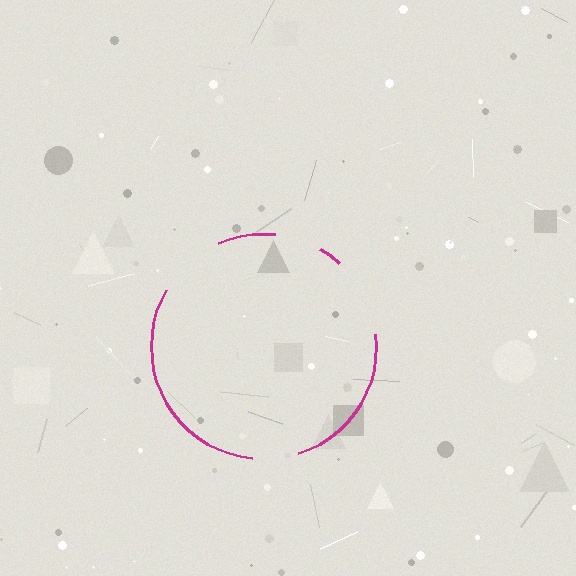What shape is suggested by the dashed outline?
The dashed outline suggests a circle.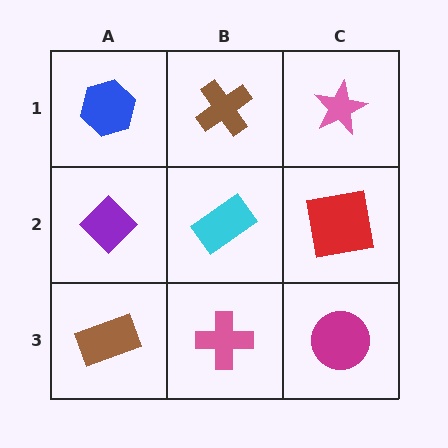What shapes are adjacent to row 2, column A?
A blue hexagon (row 1, column A), a brown rectangle (row 3, column A), a cyan rectangle (row 2, column B).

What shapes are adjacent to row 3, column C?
A red square (row 2, column C), a pink cross (row 3, column B).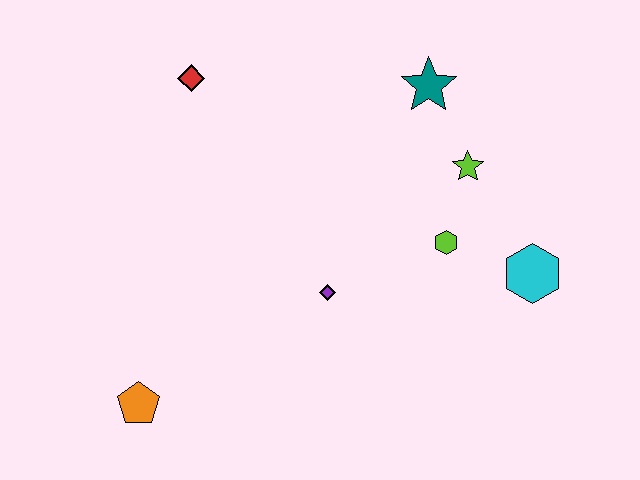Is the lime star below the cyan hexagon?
No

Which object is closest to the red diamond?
The teal star is closest to the red diamond.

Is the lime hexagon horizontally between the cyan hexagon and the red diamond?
Yes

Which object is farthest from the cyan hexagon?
The orange pentagon is farthest from the cyan hexagon.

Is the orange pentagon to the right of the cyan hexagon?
No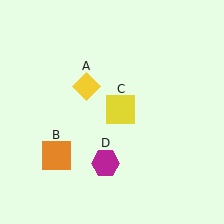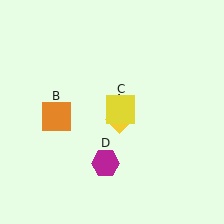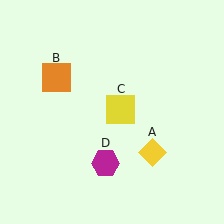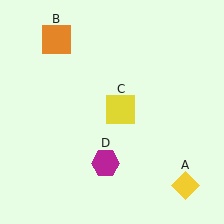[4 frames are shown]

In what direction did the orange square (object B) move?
The orange square (object B) moved up.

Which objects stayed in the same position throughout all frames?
Yellow square (object C) and magenta hexagon (object D) remained stationary.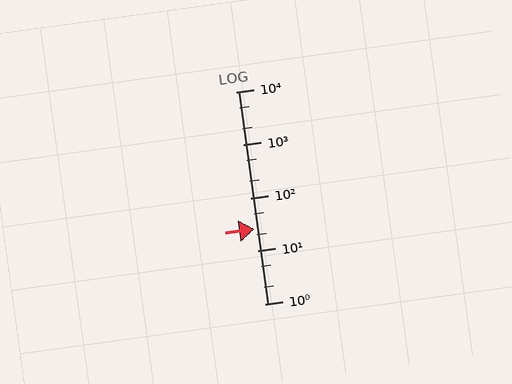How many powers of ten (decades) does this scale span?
The scale spans 4 decades, from 1 to 10000.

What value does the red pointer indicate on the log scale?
The pointer indicates approximately 26.